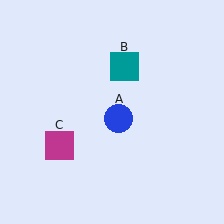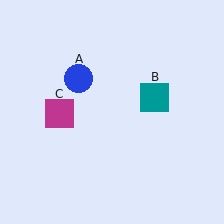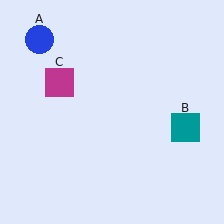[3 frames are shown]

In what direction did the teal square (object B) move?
The teal square (object B) moved down and to the right.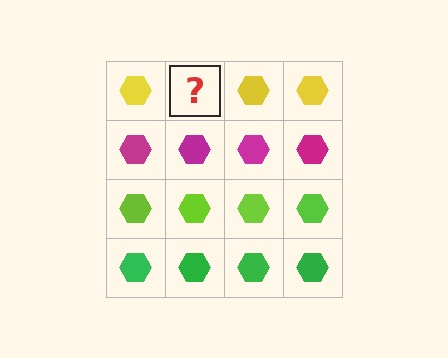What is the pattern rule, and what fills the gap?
The rule is that each row has a consistent color. The gap should be filled with a yellow hexagon.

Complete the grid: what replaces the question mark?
The question mark should be replaced with a yellow hexagon.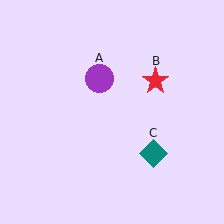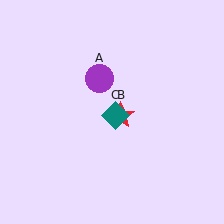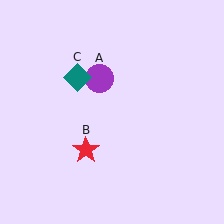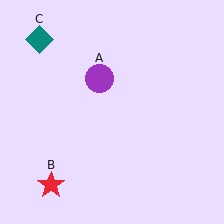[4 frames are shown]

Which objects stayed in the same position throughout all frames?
Purple circle (object A) remained stationary.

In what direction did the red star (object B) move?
The red star (object B) moved down and to the left.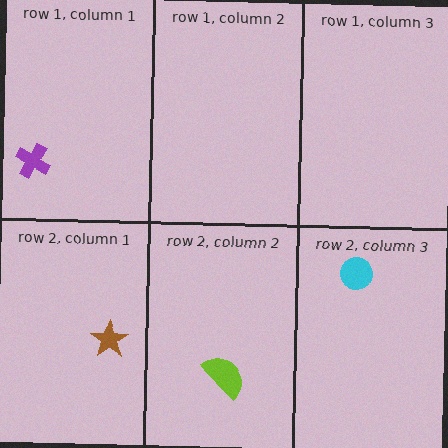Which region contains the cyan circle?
The row 2, column 3 region.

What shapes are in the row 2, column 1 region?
The brown star.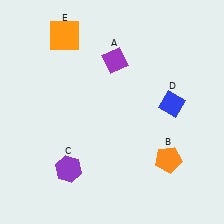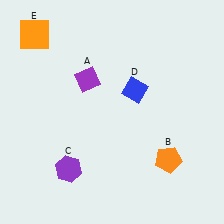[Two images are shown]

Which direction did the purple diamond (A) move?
The purple diamond (A) moved left.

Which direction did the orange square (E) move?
The orange square (E) moved left.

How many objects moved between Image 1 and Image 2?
3 objects moved between the two images.